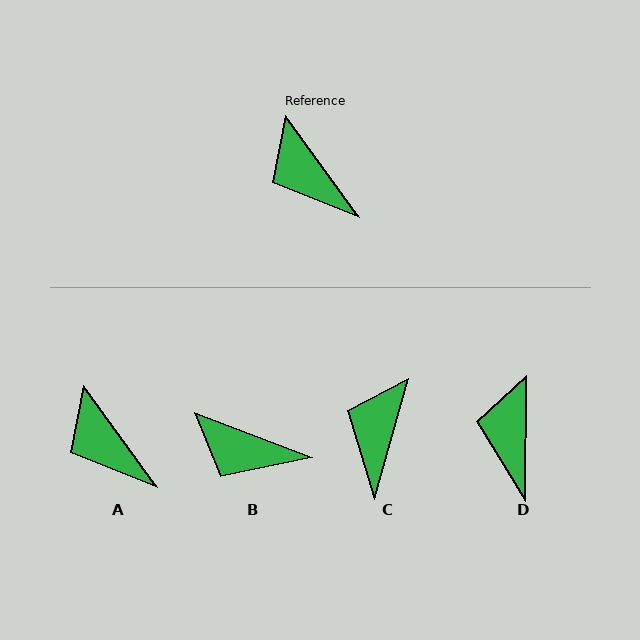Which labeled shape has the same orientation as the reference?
A.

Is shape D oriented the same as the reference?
No, it is off by about 37 degrees.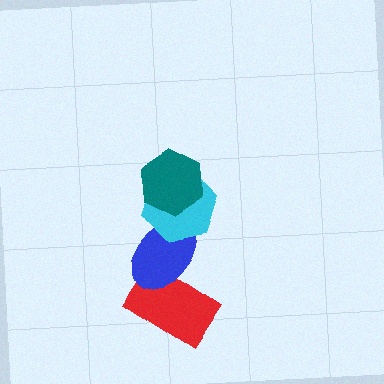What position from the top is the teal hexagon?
The teal hexagon is 1st from the top.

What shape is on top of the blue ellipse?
The cyan hexagon is on top of the blue ellipse.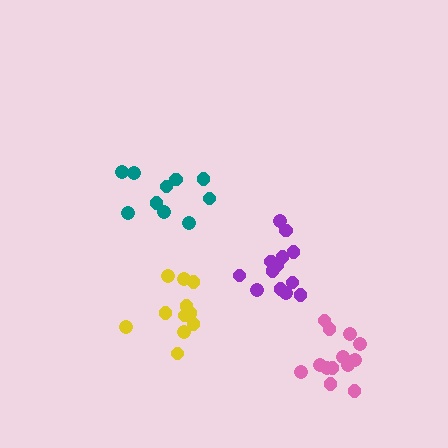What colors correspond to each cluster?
The clusters are colored: teal, purple, pink, yellow.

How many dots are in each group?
Group 1: 10 dots, Group 2: 13 dots, Group 3: 14 dots, Group 4: 11 dots (48 total).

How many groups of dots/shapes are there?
There are 4 groups.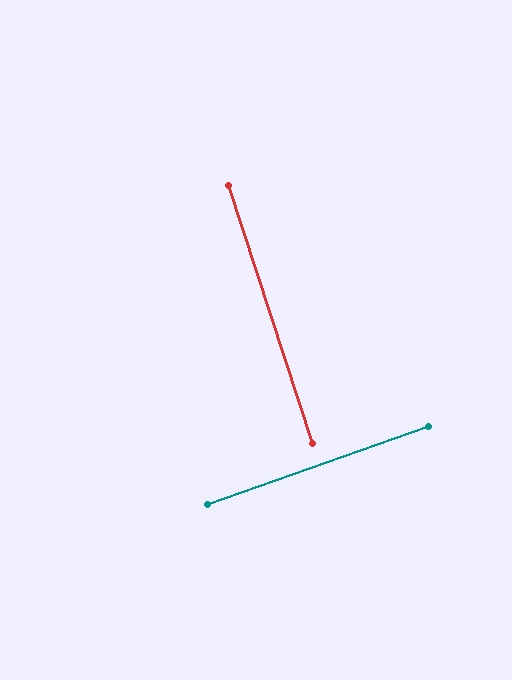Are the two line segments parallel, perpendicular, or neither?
Perpendicular — they meet at approximately 89°.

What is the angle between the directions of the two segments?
Approximately 89 degrees.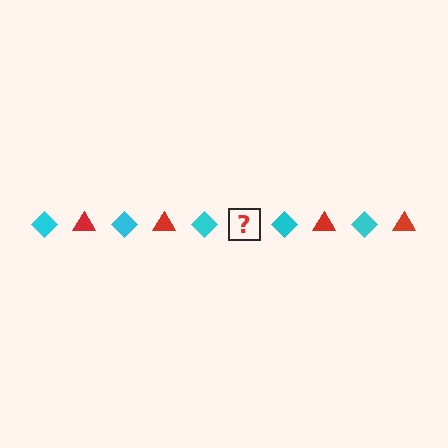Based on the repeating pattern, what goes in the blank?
The blank should be a red triangle.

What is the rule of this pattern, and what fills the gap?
The rule is that the pattern alternates between cyan diamond and red triangle. The gap should be filled with a red triangle.